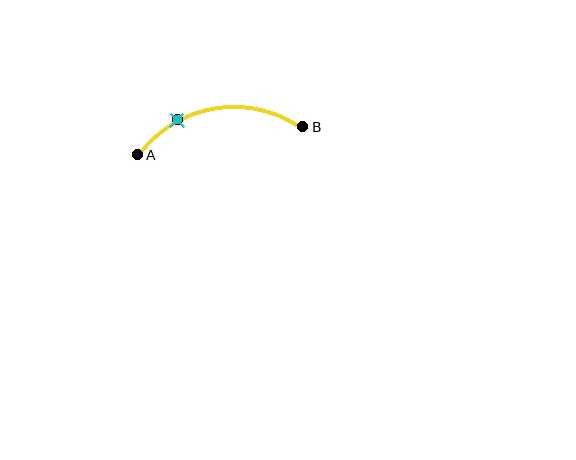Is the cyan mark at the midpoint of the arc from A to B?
No. The cyan mark lies on the arc but is closer to endpoint A. The arc midpoint would be at the point on the curve equidistant along the arc from both A and B.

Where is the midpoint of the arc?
The arc midpoint is the point on the curve farthest from the straight line joining A and B. It sits above that line.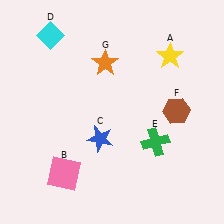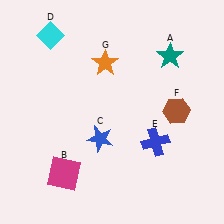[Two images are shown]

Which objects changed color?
A changed from yellow to teal. B changed from pink to magenta. E changed from green to blue.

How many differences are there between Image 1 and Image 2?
There are 3 differences between the two images.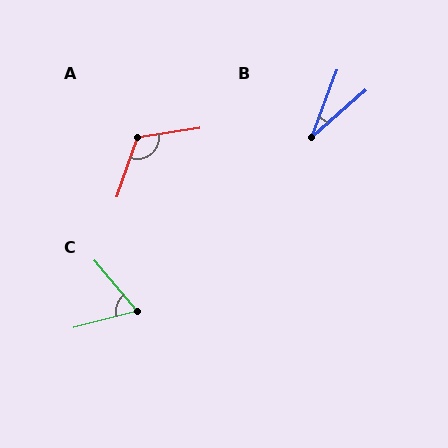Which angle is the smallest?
B, at approximately 28 degrees.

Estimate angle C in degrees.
Approximately 65 degrees.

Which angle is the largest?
A, at approximately 117 degrees.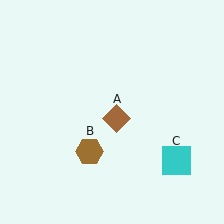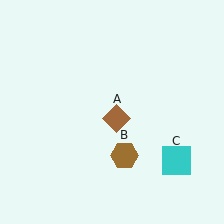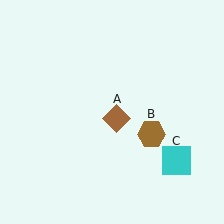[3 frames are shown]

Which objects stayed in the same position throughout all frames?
Brown diamond (object A) and cyan square (object C) remained stationary.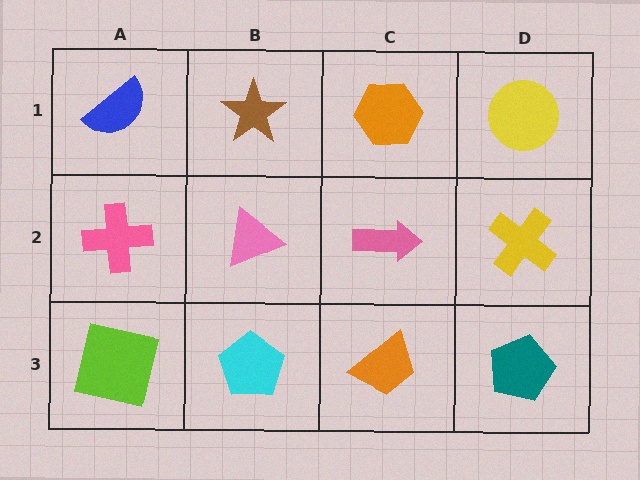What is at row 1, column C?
An orange hexagon.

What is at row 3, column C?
An orange trapezoid.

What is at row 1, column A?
A blue semicircle.